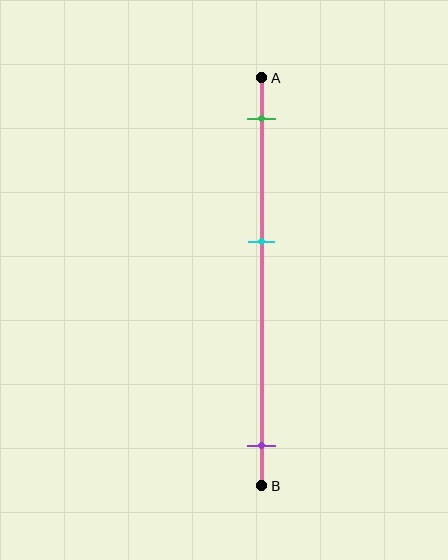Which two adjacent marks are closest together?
The green and cyan marks are the closest adjacent pair.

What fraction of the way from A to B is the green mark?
The green mark is approximately 10% (0.1) of the way from A to B.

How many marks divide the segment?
There are 3 marks dividing the segment.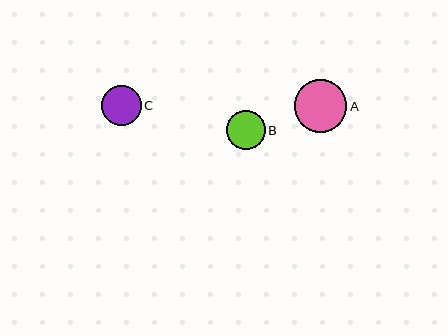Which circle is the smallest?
Circle B is the smallest with a size of approximately 39 pixels.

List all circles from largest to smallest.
From largest to smallest: A, C, B.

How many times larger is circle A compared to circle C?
Circle A is approximately 1.3 times the size of circle C.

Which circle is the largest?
Circle A is the largest with a size of approximately 52 pixels.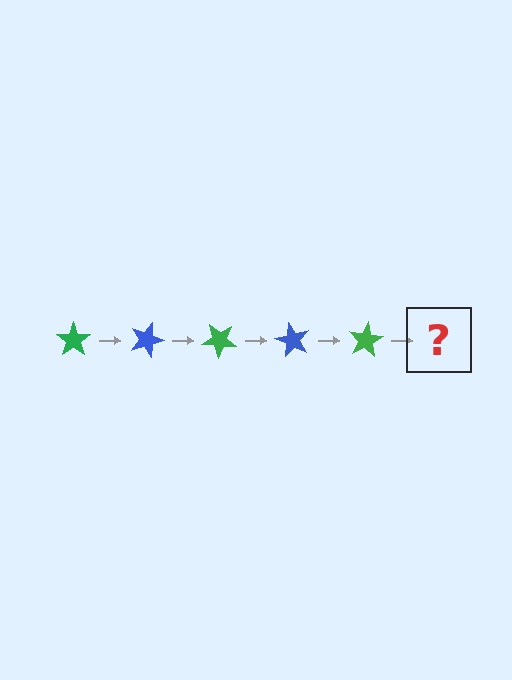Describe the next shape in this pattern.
It should be a blue star, rotated 100 degrees from the start.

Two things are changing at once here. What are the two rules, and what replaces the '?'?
The two rules are that it rotates 20 degrees each step and the color cycles through green and blue. The '?' should be a blue star, rotated 100 degrees from the start.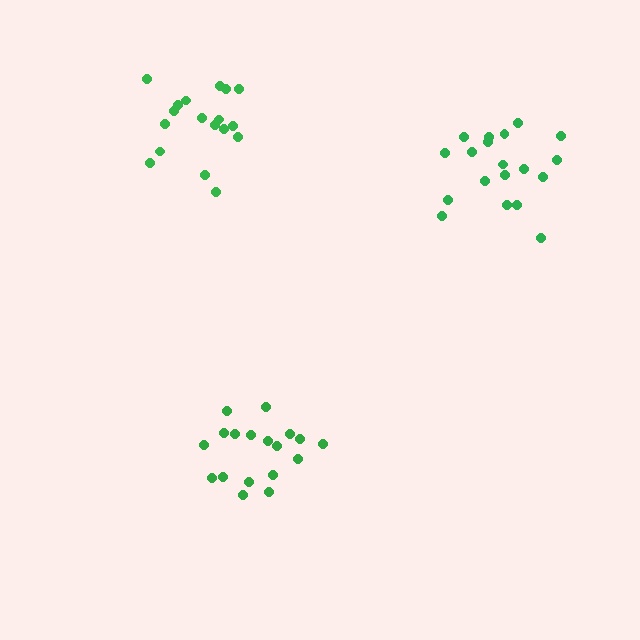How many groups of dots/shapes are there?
There are 3 groups.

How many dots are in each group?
Group 1: 18 dots, Group 2: 18 dots, Group 3: 19 dots (55 total).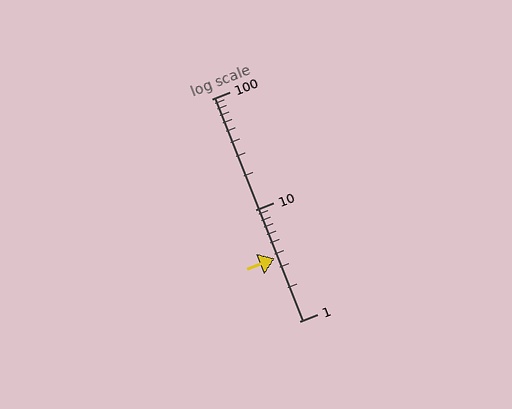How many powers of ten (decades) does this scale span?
The scale spans 2 decades, from 1 to 100.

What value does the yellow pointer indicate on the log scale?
The pointer indicates approximately 3.7.